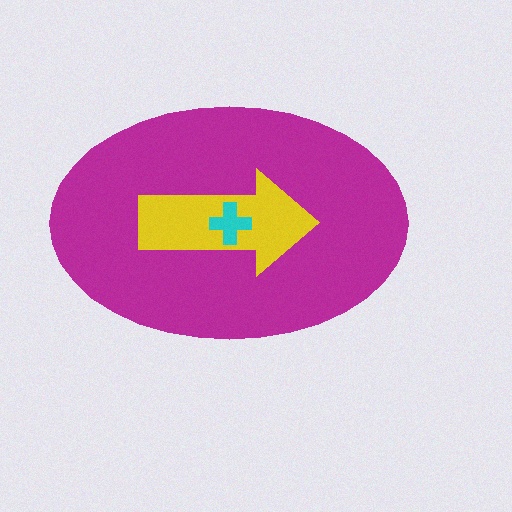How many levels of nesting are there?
3.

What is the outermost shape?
The magenta ellipse.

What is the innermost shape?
The cyan cross.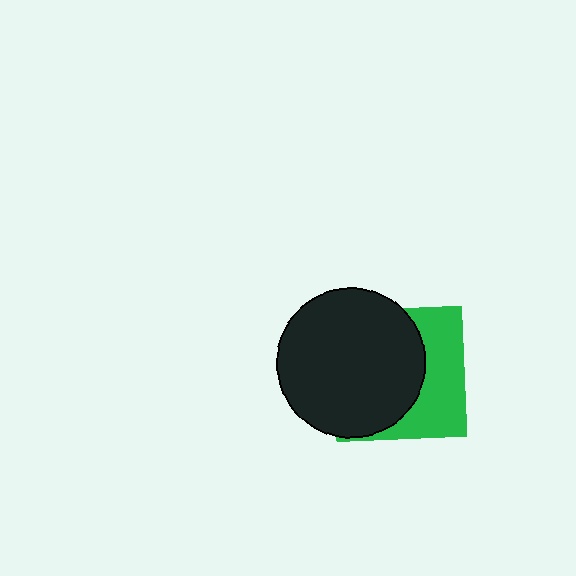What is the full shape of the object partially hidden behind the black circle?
The partially hidden object is a green square.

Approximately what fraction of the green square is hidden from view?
Roughly 60% of the green square is hidden behind the black circle.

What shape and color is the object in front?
The object in front is a black circle.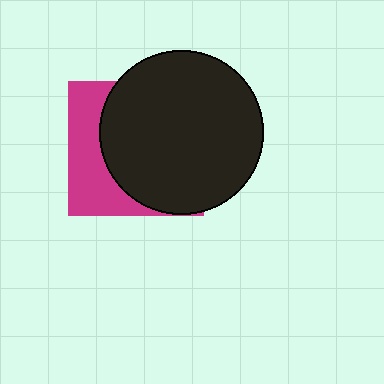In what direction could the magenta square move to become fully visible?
The magenta square could move left. That would shift it out from behind the black circle entirely.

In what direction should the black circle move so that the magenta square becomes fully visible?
The black circle should move right. That is the shortest direction to clear the overlap and leave the magenta square fully visible.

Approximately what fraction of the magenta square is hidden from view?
Roughly 67% of the magenta square is hidden behind the black circle.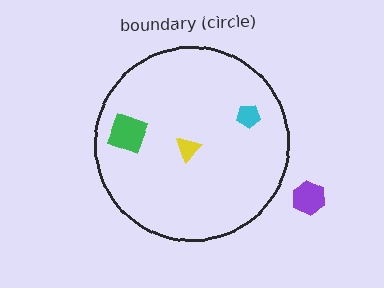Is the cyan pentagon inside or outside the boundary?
Inside.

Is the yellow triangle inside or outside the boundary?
Inside.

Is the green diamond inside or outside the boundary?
Inside.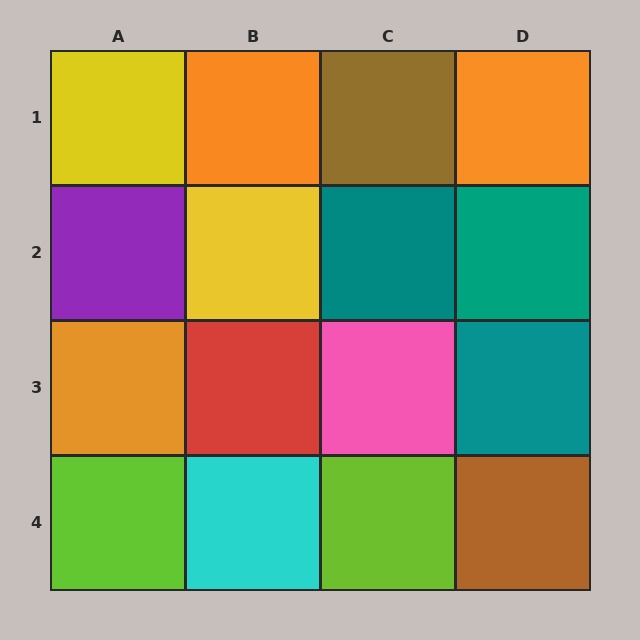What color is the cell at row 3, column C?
Pink.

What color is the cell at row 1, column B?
Orange.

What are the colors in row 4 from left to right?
Lime, cyan, lime, brown.